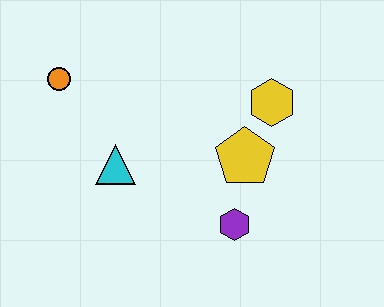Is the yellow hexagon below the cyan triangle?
No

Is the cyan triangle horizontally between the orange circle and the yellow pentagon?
Yes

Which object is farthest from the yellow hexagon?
The orange circle is farthest from the yellow hexagon.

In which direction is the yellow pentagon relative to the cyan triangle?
The yellow pentagon is to the right of the cyan triangle.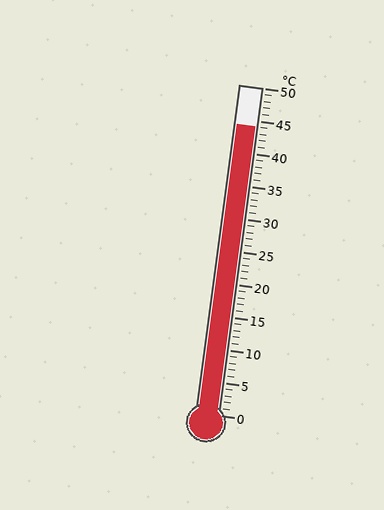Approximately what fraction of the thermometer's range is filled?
The thermometer is filled to approximately 90% of its range.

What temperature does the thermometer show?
The thermometer shows approximately 44°C.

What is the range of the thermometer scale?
The thermometer scale ranges from 0°C to 50°C.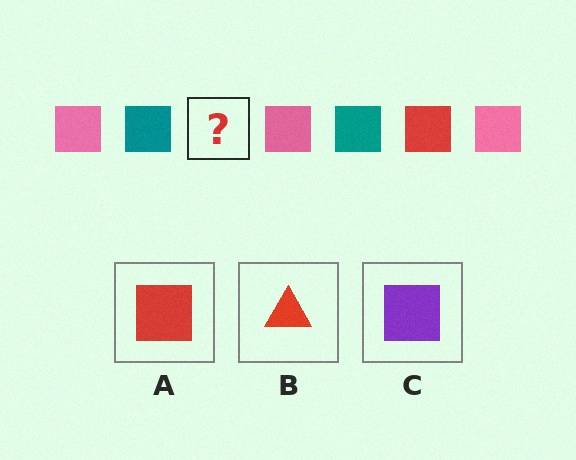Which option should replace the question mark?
Option A.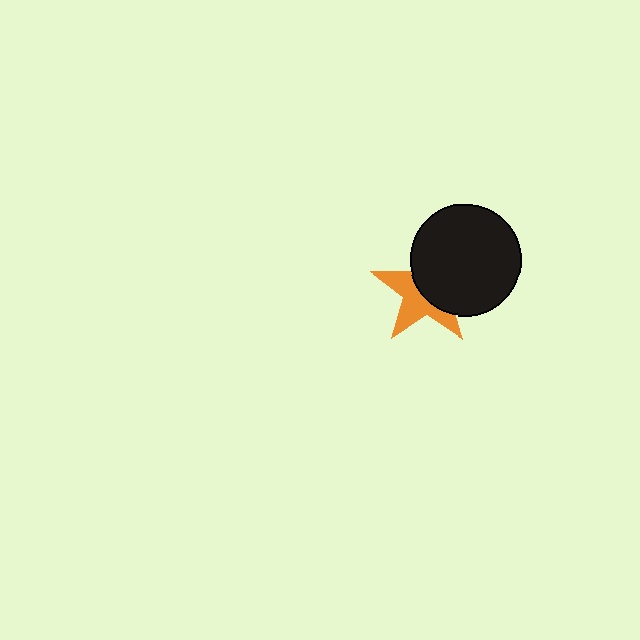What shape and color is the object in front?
The object in front is a black circle.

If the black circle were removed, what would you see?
You would see the complete orange star.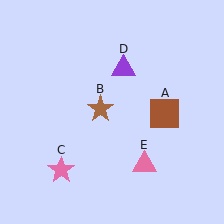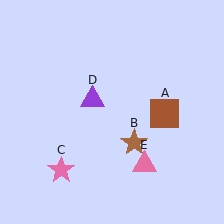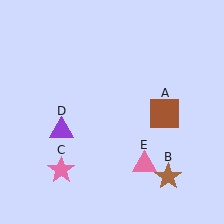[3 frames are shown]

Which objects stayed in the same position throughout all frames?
Brown square (object A) and pink star (object C) and pink triangle (object E) remained stationary.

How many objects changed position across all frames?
2 objects changed position: brown star (object B), purple triangle (object D).